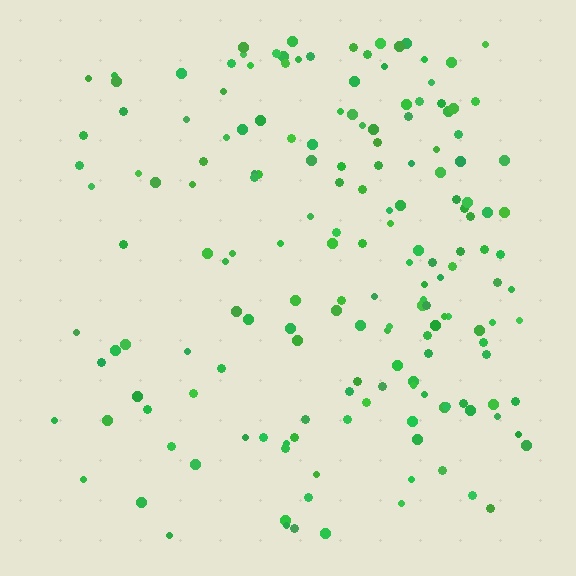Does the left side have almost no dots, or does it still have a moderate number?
Still a moderate number, just noticeably fewer than the right.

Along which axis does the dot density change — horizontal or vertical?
Horizontal.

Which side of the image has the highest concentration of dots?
The right.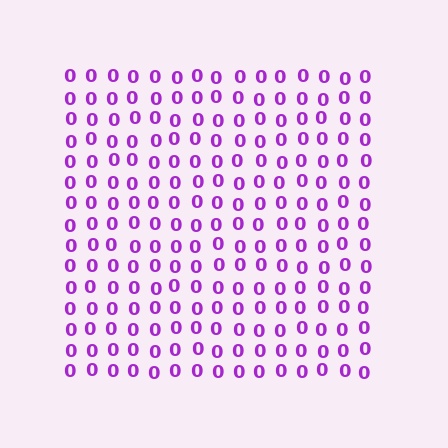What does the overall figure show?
The overall figure shows a square.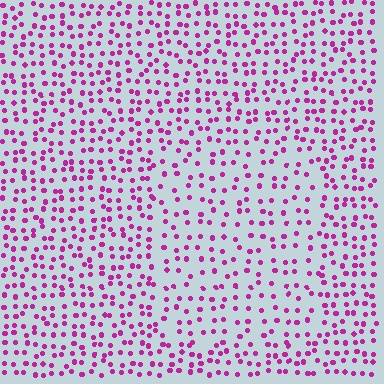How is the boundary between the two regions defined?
The boundary is defined by a change in element density (approximately 1.6x ratio). All elements are the same color, size, and shape.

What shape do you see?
I see a rectangle.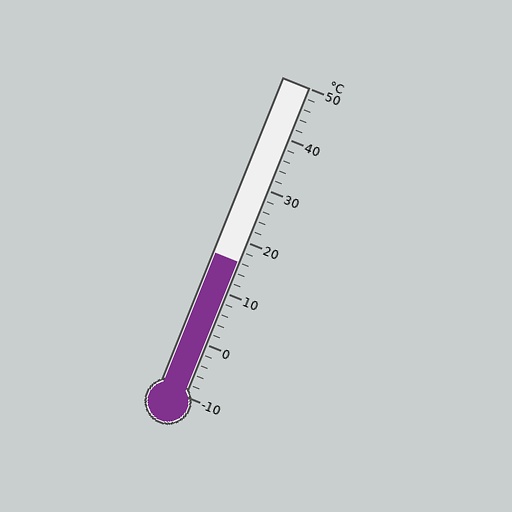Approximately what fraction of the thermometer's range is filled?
The thermometer is filled to approximately 45% of its range.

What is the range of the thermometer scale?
The thermometer scale ranges from -10°C to 50°C.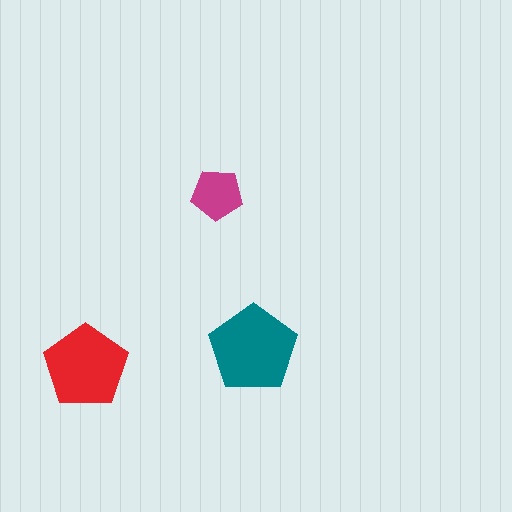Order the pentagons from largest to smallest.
the teal one, the red one, the magenta one.